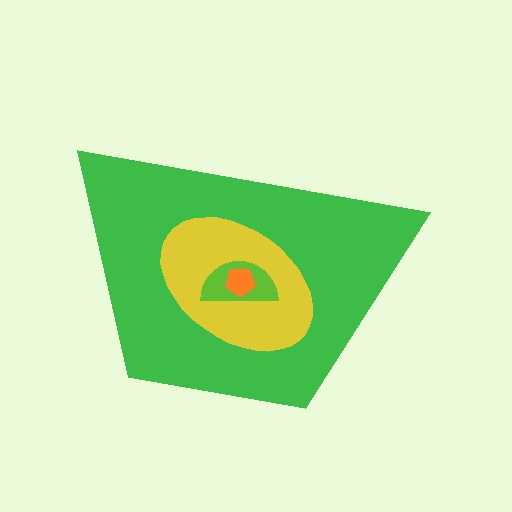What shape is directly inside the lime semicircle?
The orange pentagon.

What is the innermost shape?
The orange pentagon.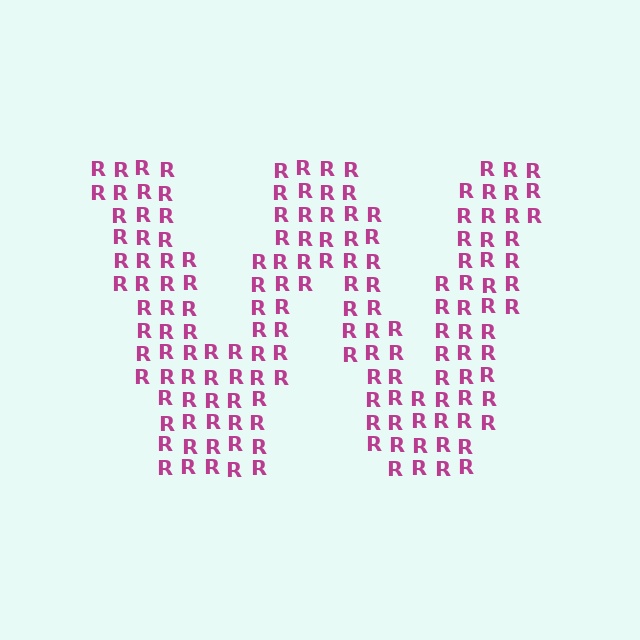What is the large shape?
The large shape is the letter W.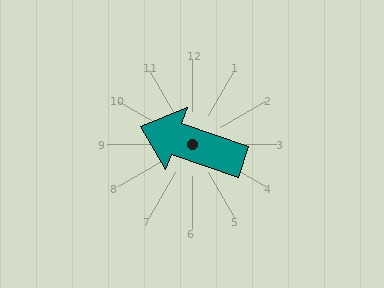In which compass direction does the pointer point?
West.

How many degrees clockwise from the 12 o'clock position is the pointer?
Approximately 289 degrees.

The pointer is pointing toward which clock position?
Roughly 10 o'clock.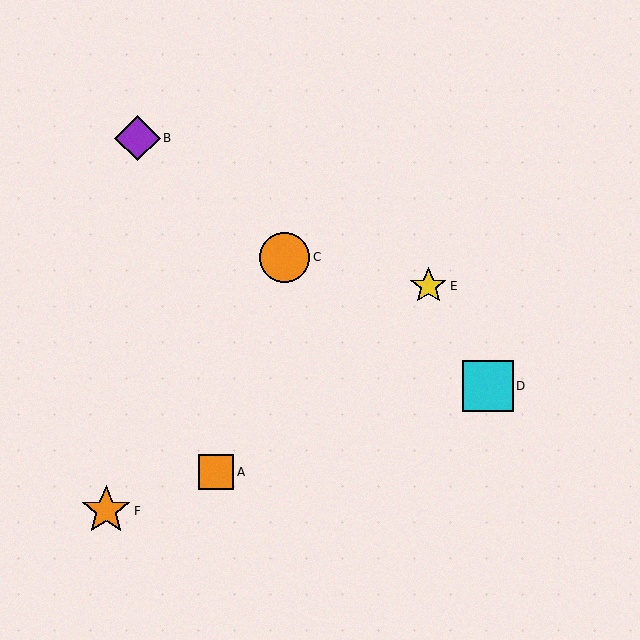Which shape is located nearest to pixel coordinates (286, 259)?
The orange circle (labeled C) at (284, 257) is nearest to that location.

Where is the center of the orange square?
The center of the orange square is at (216, 472).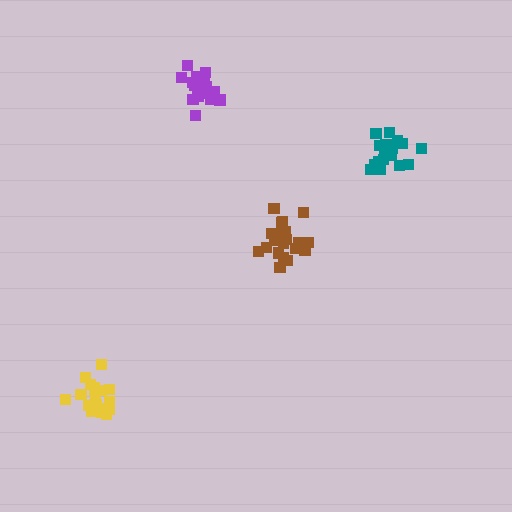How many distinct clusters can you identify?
There are 4 distinct clusters.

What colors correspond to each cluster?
The clusters are colored: teal, purple, yellow, brown.